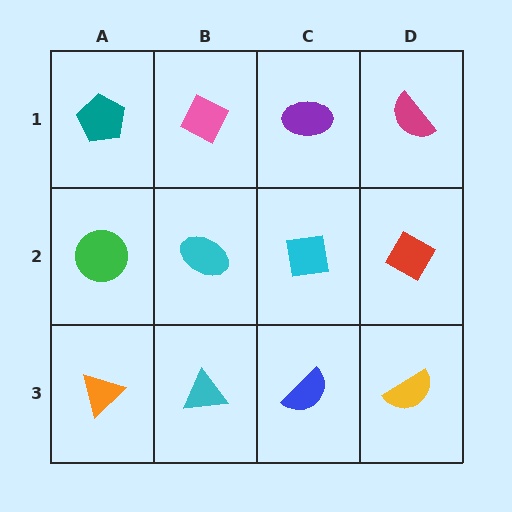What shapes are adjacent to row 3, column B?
A cyan ellipse (row 2, column B), an orange triangle (row 3, column A), a blue semicircle (row 3, column C).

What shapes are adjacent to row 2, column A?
A teal pentagon (row 1, column A), an orange triangle (row 3, column A), a cyan ellipse (row 2, column B).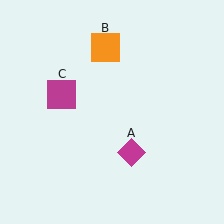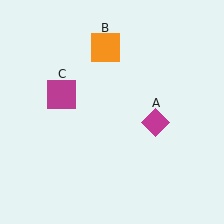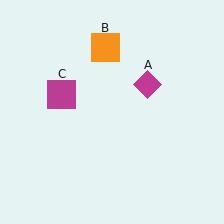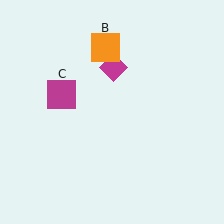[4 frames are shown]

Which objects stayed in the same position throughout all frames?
Orange square (object B) and magenta square (object C) remained stationary.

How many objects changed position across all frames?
1 object changed position: magenta diamond (object A).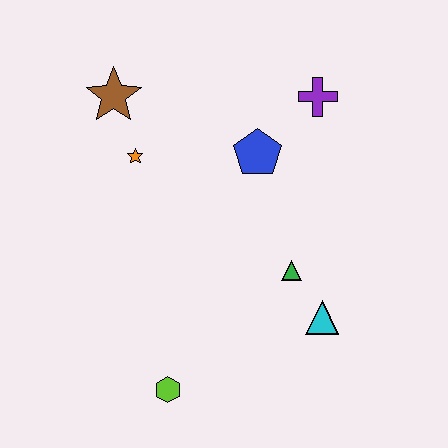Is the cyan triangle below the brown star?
Yes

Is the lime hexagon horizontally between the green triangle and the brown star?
Yes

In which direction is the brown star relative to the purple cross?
The brown star is to the left of the purple cross.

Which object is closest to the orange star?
The brown star is closest to the orange star.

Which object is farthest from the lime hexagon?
The purple cross is farthest from the lime hexagon.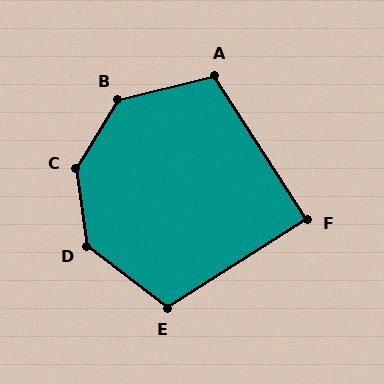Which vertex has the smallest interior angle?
F, at approximately 90 degrees.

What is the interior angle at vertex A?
Approximately 109 degrees (obtuse).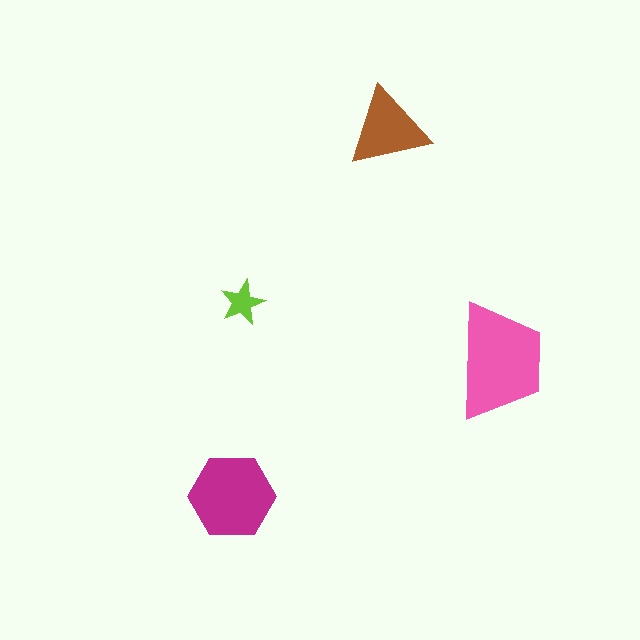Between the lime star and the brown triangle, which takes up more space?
The brown triangle.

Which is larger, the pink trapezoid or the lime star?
The pink trapezoid.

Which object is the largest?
The pink trapezoid.